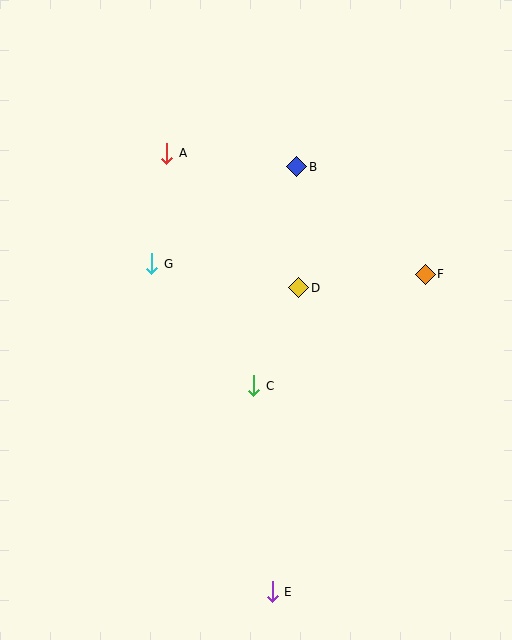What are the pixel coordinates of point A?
Point A is at (167, 153).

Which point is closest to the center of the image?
Point D at (299, 288) is closest to the center.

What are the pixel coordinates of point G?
Point G is at (152, 264).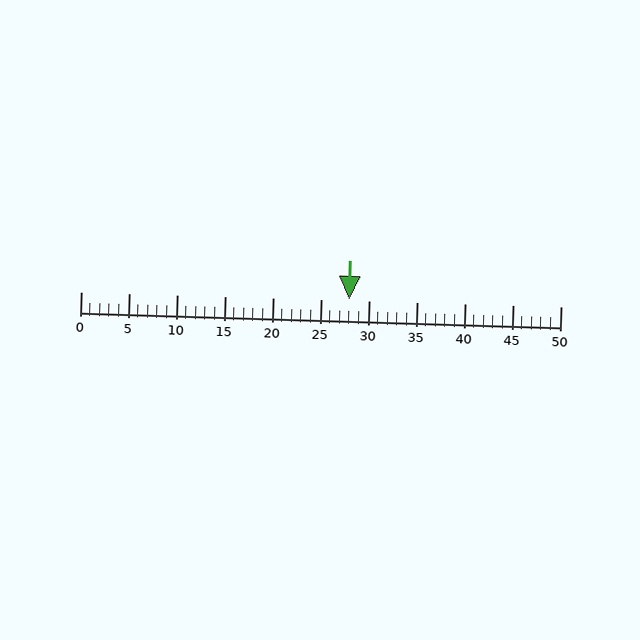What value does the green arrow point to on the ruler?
The green arrow points to approximately 28.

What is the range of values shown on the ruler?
The ruler shows values from 0 to 50.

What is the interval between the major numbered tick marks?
The major tick marks are spaced 5 units apart.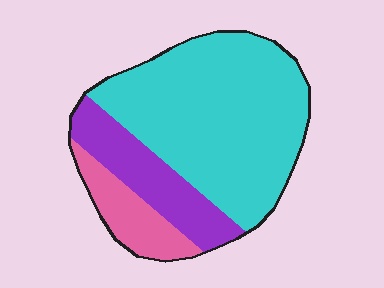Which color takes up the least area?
Pink, at roughly 15%.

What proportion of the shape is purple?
Purple takes up about one fifth (1/5) of the shape.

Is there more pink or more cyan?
Cyan.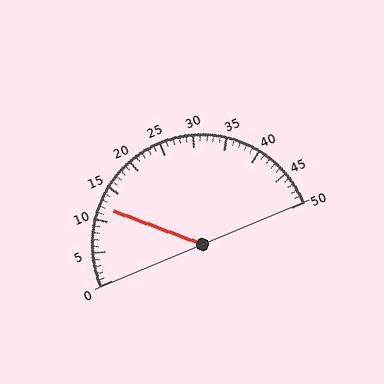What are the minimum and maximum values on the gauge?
The gauge ranges from 0 to 50.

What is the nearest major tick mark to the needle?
The nearest major tick mark is 10.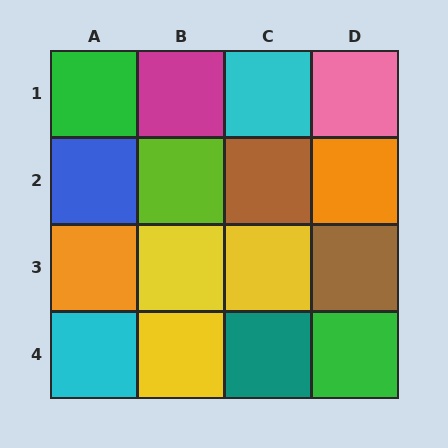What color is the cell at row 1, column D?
Pink.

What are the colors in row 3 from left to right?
Orange, yellow, yellow, brown.